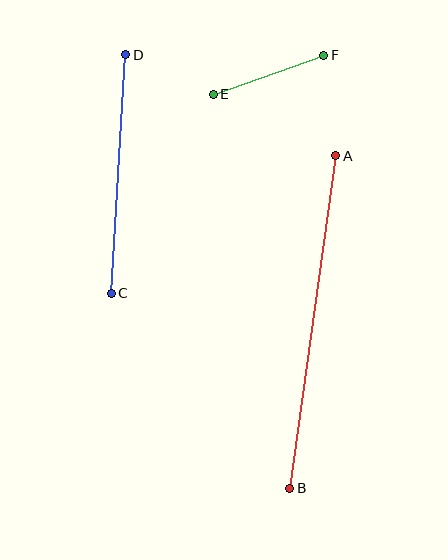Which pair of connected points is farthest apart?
Points A and B are farthest apart.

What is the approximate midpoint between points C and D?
The midpoint is at approximately (118, 174) pixels.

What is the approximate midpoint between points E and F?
The midpoint is at approximately (268, 75) pixels.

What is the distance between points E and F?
The distance is approximately 117 pixels.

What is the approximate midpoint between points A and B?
The midpoint is at approximately (313, 322) pixels.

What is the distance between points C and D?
The distance is approximately 239 pixels.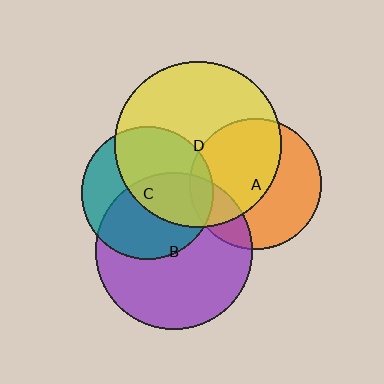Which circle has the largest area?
Circle D (yellow).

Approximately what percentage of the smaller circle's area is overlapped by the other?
Approximately 55%.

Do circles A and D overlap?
Yes.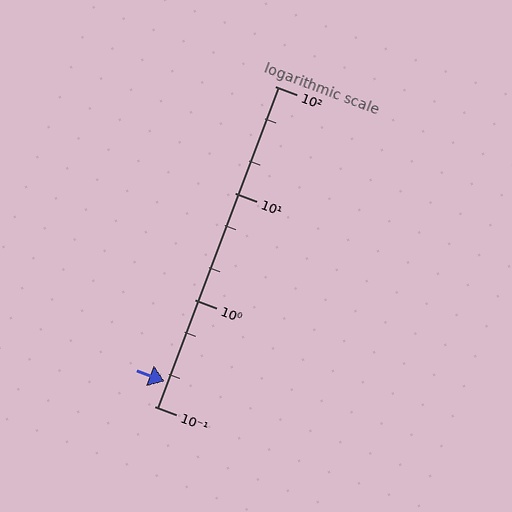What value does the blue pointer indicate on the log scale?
The pointer indicates approximately 0.17.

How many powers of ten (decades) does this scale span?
The scale spans 3 decades, from 0.1 to 100.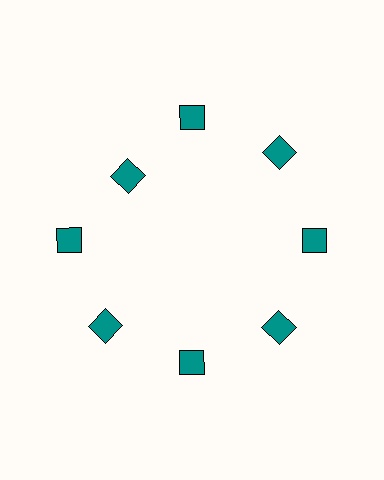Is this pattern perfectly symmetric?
No. The 8 teal squares are arranged in a ring, but one element near the 10 o'clock position is pulled inward toward the center, breaking the 8-fold rotational symmetry.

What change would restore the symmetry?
The symmetry would be restored by moving it outward, back onto the ring so that all 8 squares sit at equal angles and equal distance from the center.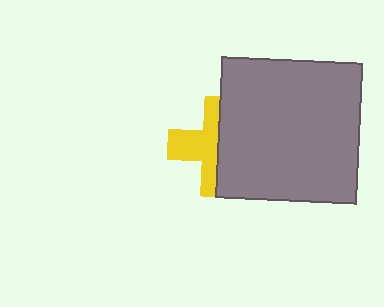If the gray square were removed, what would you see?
You would see the complete yellow cross.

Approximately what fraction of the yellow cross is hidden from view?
Roughly 50% of the yellow cross is hidden behind the gray square.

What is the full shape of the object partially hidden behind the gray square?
The partially hidden object is a yellow cross.